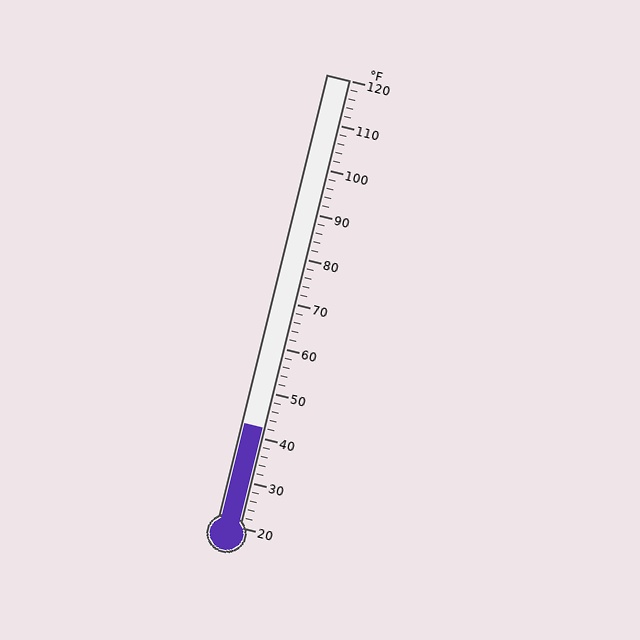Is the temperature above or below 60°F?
The temperature is below 60°F.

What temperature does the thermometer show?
The thermometer shows approximately 42°F.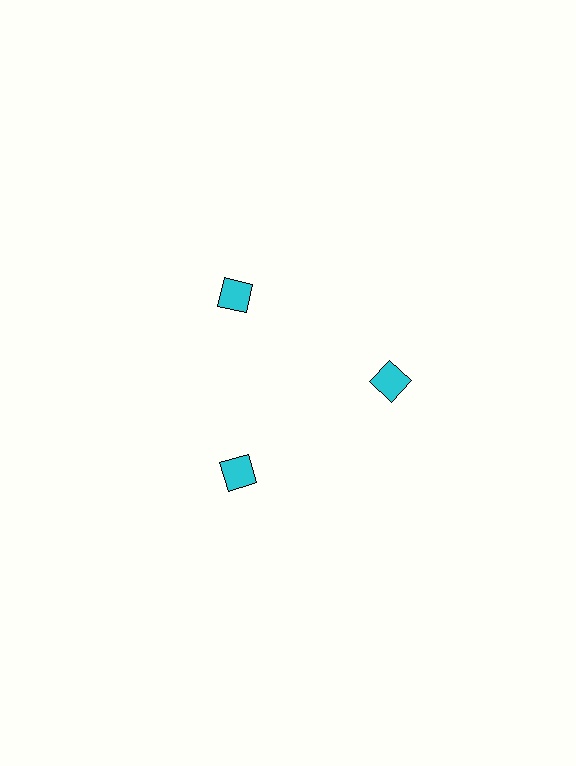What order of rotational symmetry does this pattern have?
This pattern has 3-fold rotational symmetry.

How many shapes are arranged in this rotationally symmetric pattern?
There are 3 shapes, arranged in 3 groups of 1.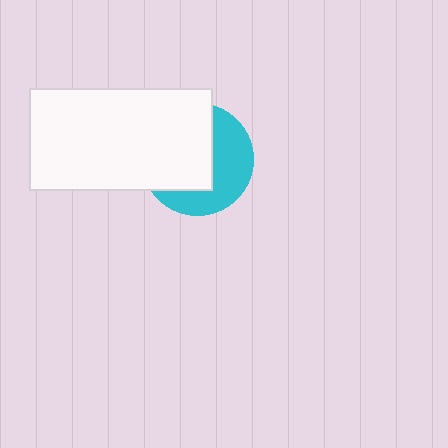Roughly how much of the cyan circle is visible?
A small part of it is visible (roughly 44%).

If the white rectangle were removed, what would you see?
You would see the complete cyan circle.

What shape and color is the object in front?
The object in front is a white rectangle.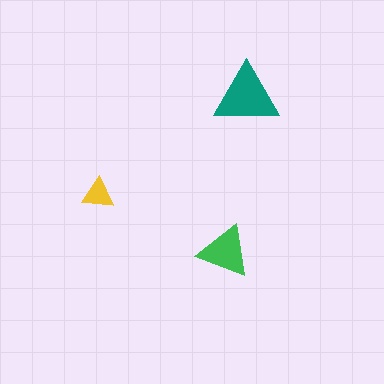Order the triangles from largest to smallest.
the teal one, the green one, the yellow one.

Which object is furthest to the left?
The yellow triangle is leftmost.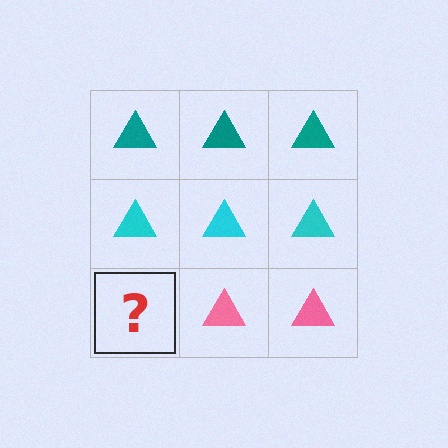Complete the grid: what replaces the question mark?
The question mark should be replaced with a pink triangle.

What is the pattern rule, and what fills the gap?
The rule is that each row has a consistent color. The gap should be filled with a pink triangle.